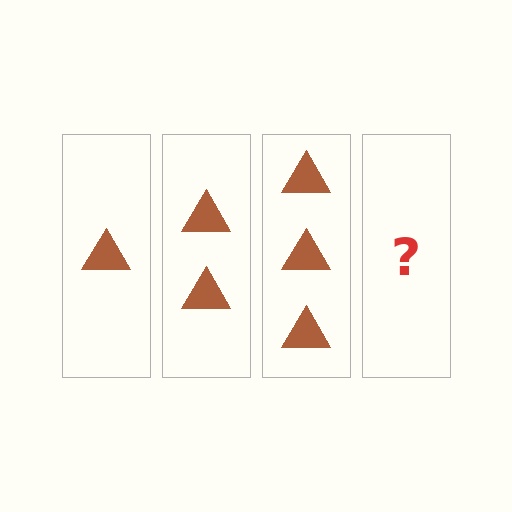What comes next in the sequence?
The next element should be 4 triangles.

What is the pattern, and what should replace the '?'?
The pattern is that each step adds one more triangle. The '?' should be 4 triangles.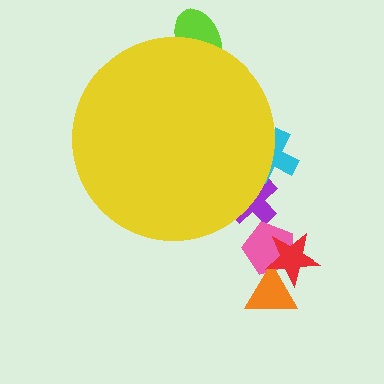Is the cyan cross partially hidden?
Yes, the cyan cross is partially hidden behind the yellow circle.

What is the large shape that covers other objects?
A yellow circle.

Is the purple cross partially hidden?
Yes, the purple cross is partially hidden behind the yellow circle.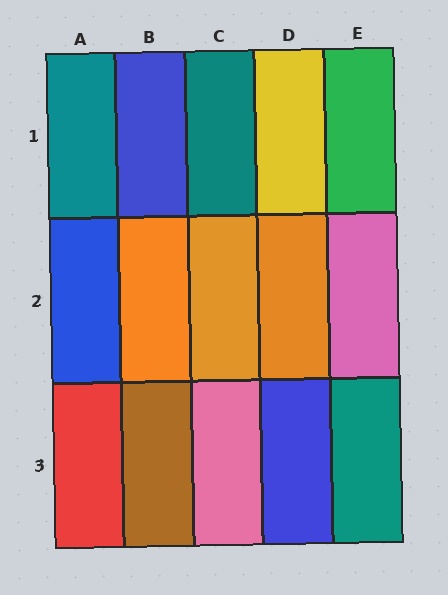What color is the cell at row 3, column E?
Teal.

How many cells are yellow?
1 cell is yellow.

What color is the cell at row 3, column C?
Pink.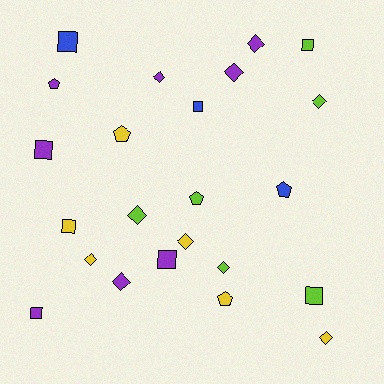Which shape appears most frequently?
Diamond, with 10 objects.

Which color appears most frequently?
Purple, with 8 objects.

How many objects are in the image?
There are 23 objects.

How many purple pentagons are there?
There is 1 purple pentagon.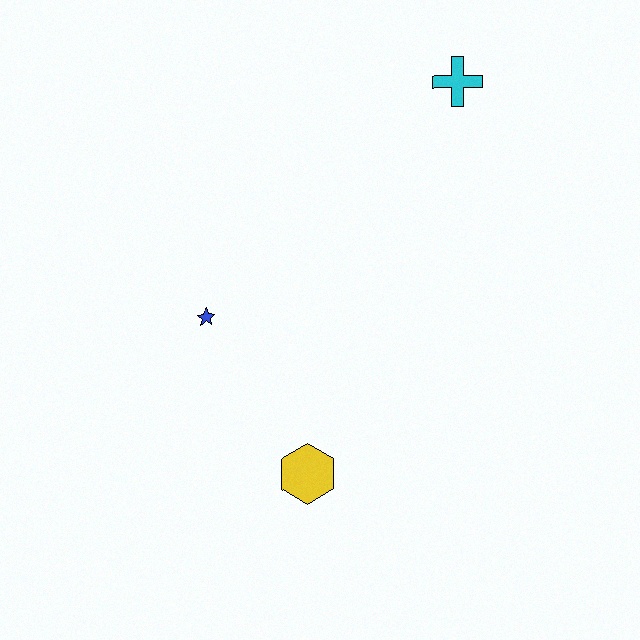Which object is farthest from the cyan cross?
The yellow hexagon is farthest from the cyan cross.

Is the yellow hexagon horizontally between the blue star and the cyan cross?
Yes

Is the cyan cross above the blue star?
Yes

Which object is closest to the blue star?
The yellow hexagon is closest to the blue star.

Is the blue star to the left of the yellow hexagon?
Yes